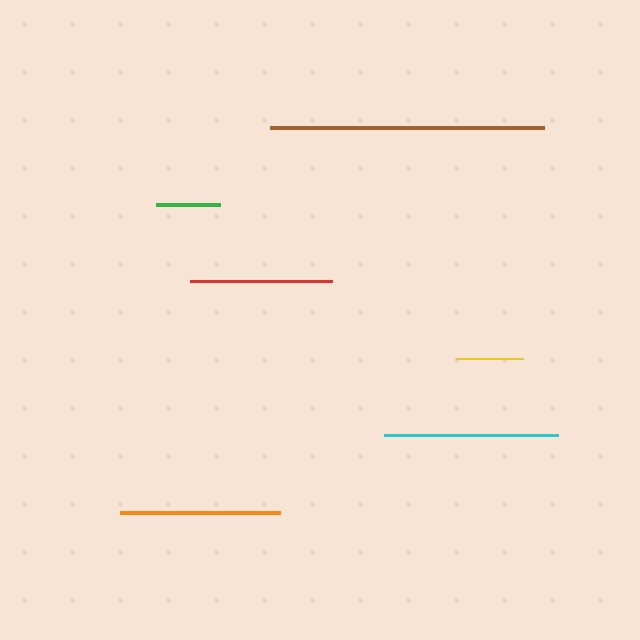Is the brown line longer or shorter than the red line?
The brown line is longer than the red line.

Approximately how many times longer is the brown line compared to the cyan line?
The brown line is approximately 1.6 times the length of the cyan line.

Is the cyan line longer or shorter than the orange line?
The cyan line is longer than the orange line.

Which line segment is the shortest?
The green line is the shortest at approximately 64 pixels.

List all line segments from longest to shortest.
From longest to shortest: brown, cyan, orange, red, yellow, green.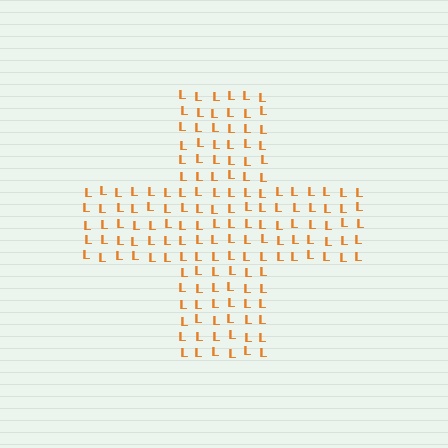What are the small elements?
The small elements are letter L's.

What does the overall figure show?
The overall figure shows a cross.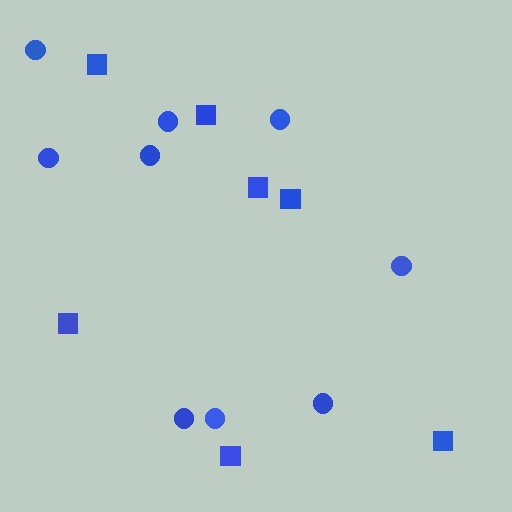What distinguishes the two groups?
There are 2 groups: one group of squares (7) and one group of circles (9).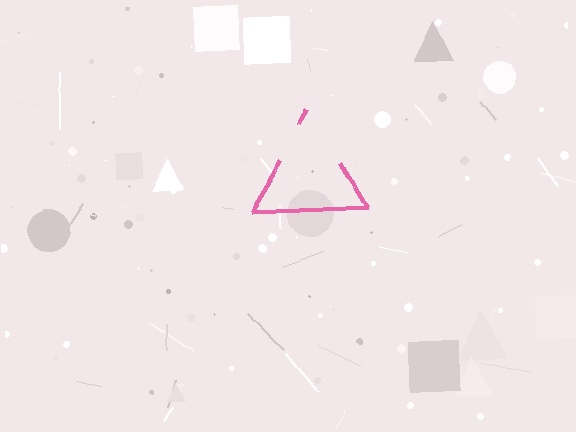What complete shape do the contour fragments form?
The contour fragments form a triangle.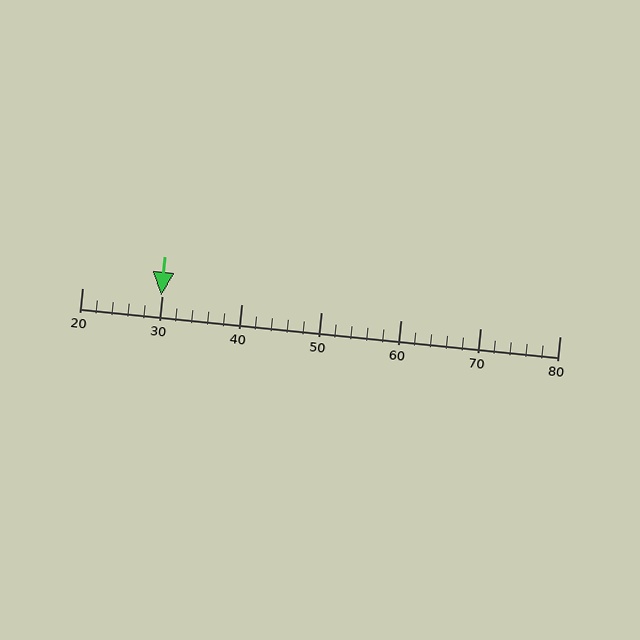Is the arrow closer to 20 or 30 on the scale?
The arrow is closer to 30.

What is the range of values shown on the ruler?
The ruler shows values from 20 to 80.